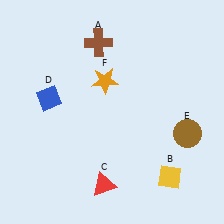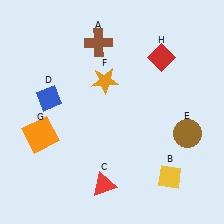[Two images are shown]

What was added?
An orange square (G), a red diamond (H) were added in Image 2.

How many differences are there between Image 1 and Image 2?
There are 2 differences between the two images.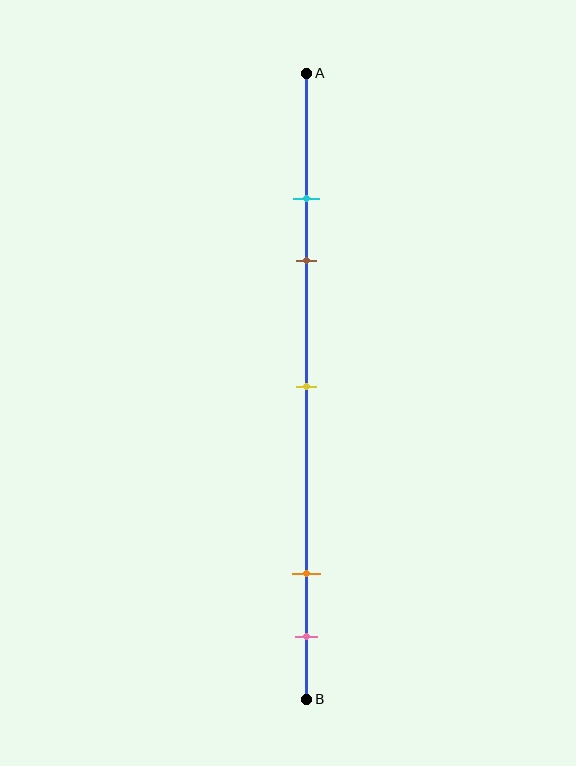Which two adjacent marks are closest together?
The cyan and brown marks are the closest adjacent pair.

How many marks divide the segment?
There are 5 marks dividing the segment.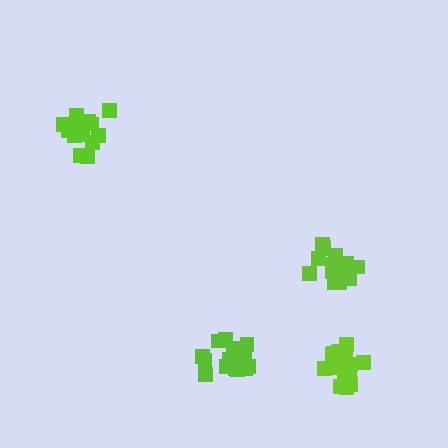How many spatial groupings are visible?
There are 4 spatial groupings.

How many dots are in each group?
Group 1: 17 dots, Group 2: 17 dots, Group 3: 17 dots, Group 4: 18 dots (69 total).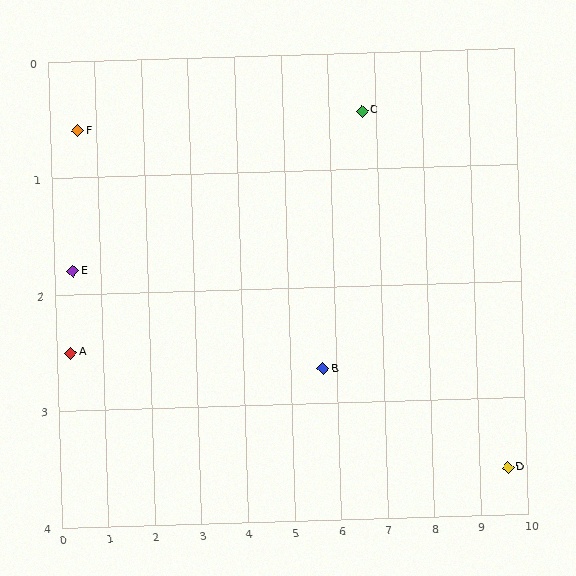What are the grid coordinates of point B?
Point B is at approximately (5.7, 2.7).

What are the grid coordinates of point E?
Point E is at approximately (0.4, 1.8).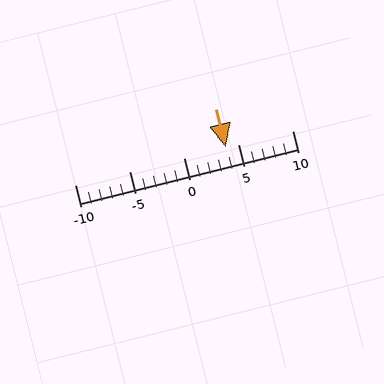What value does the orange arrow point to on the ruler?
The orange arrow points to approximately 4.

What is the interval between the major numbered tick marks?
The major tick marks are spaced 5 units apart.